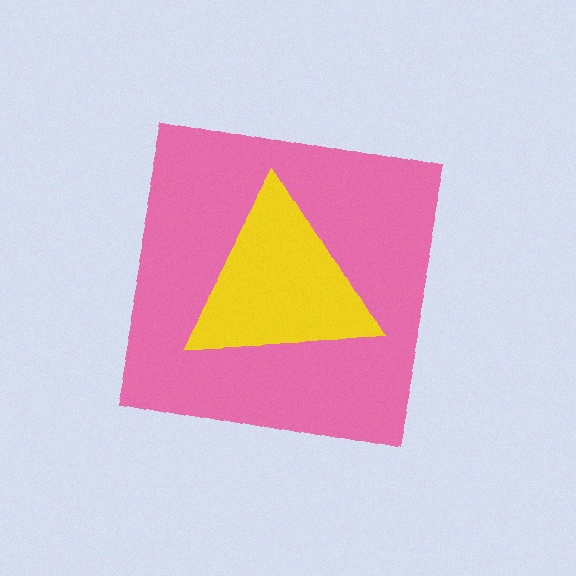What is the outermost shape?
The pink square.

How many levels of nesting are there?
2.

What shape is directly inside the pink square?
The yellow triangle.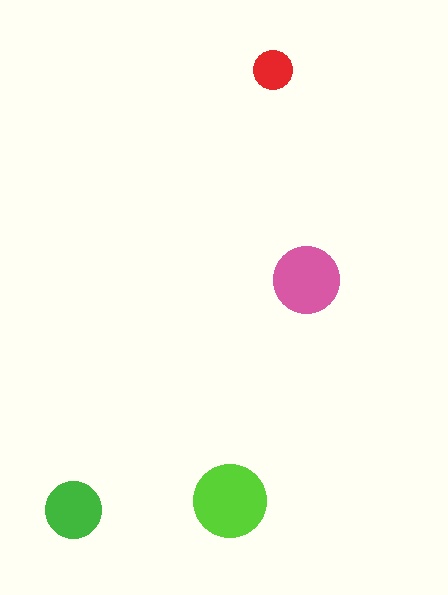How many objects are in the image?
There are 4 objects in the image.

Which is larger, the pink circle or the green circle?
The pink one.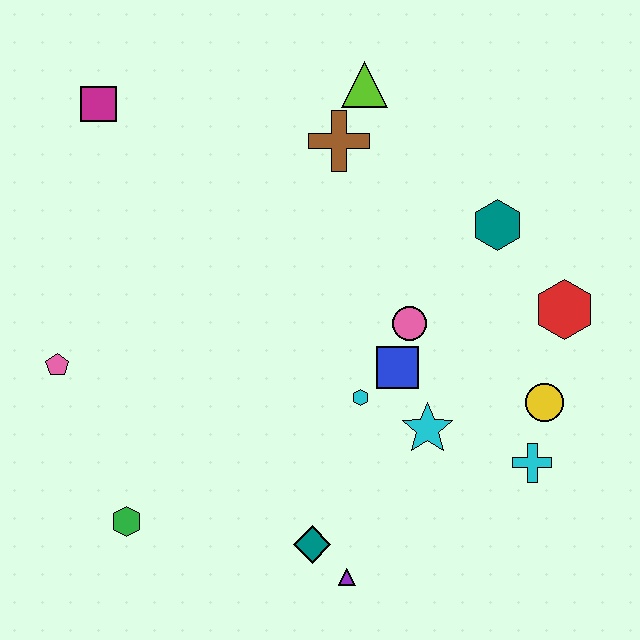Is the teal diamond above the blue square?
No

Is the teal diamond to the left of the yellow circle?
Yes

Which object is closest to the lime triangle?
The brown cross is closest to the lime triangle.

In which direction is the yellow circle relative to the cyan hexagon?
The yellow circle is to the right of the cyan hexagon.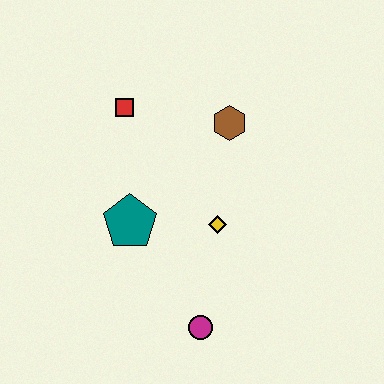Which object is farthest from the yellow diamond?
The red square is farthest from the yellow diamond.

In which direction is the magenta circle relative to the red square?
The magenta circle is below the red square.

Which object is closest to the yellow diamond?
The teal pentagon is closest to the yellow diamond.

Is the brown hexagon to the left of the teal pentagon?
No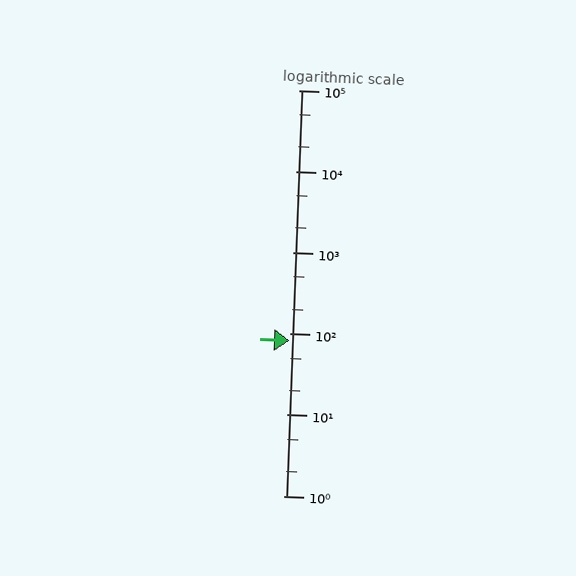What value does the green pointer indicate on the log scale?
The pointer indicates approximately 82.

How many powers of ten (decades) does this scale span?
The scale spans 5 decades, from 1 to 100000.